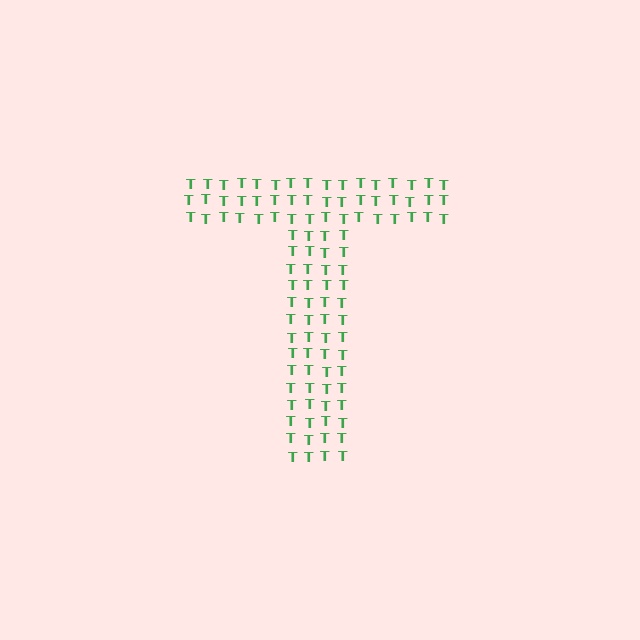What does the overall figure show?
The overall figure shows the letter T.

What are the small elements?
The small elements are letter T's.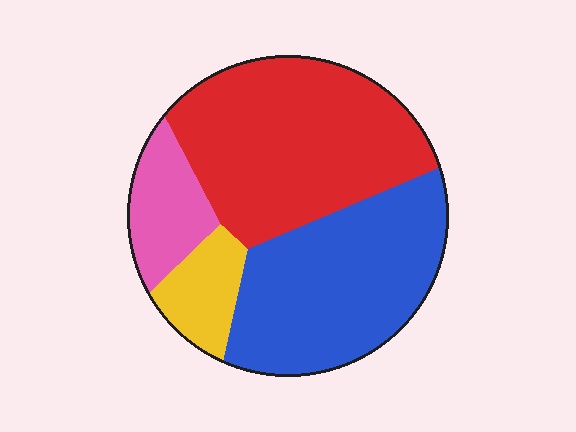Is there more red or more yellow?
Red.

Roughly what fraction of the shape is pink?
Pink covers roughly 10% of the shape.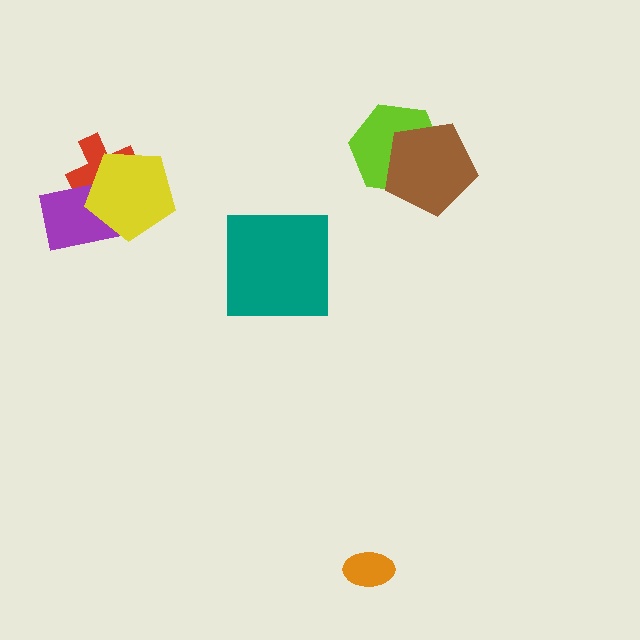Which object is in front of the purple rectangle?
The yellow pentagon is in front of the purple rectangle.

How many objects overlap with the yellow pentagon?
2 objects overlap with the yellow pentagon.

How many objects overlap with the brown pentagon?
1 object overlaps with the brown pentagon.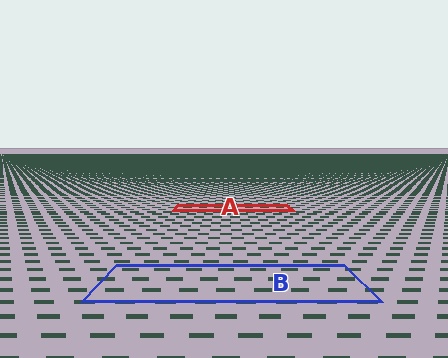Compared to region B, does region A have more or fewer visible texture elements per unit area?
Region A has more texture elements per unit area — they are packed more densely because it is farther away.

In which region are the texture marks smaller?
The texture marks are smaller in region A, because it is farther away.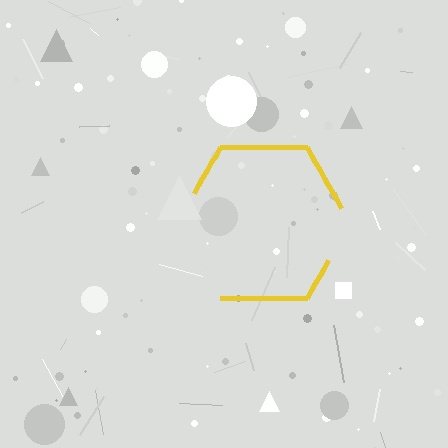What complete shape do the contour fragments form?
The contour fragments form a hexagon.